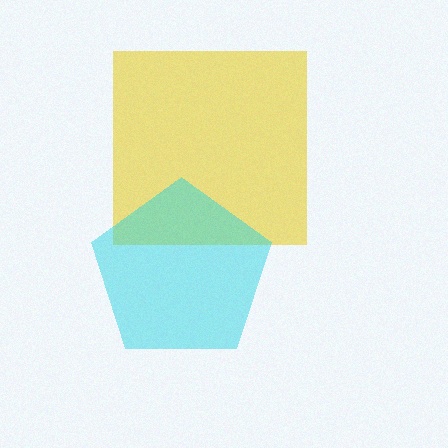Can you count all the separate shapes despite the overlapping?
Yes, there are 2 separate shapes.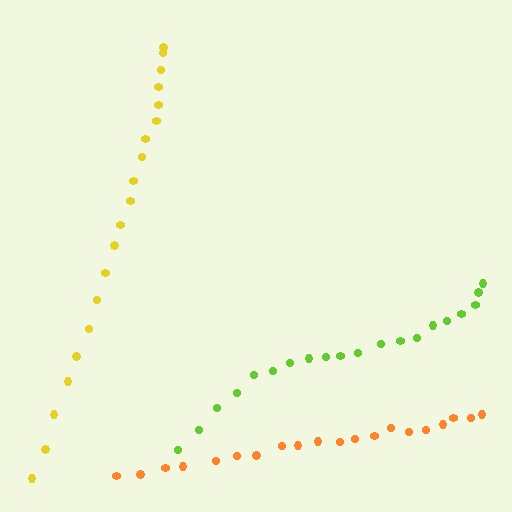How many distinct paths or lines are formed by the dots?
There are 3 distinct paths.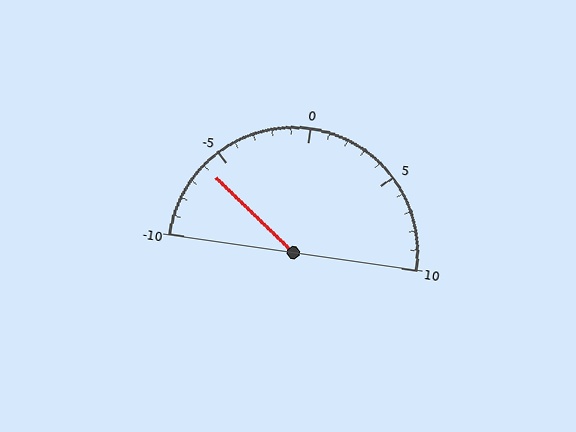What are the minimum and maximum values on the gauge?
The gauge ranges from -10 to 10.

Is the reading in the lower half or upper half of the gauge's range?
The reading is in the lower half of the range (-10 to 10).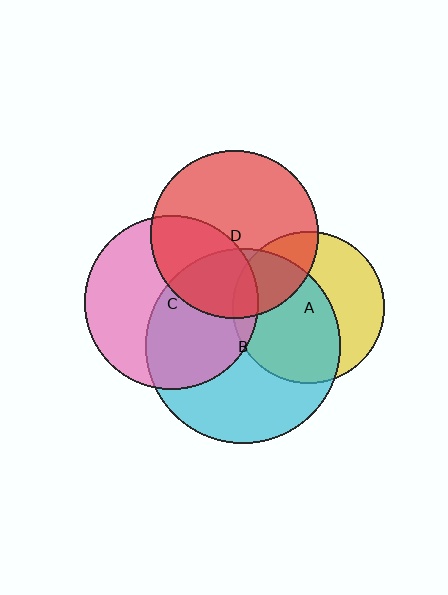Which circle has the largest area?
Circle B (cyan).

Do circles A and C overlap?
Yes.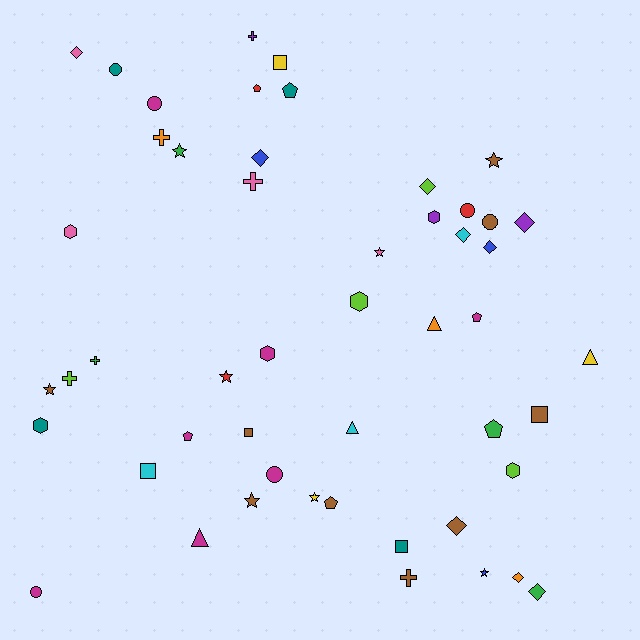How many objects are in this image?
There are 50 objects.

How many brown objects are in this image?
There are 9 brown objects.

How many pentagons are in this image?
There are 6 pentagons.